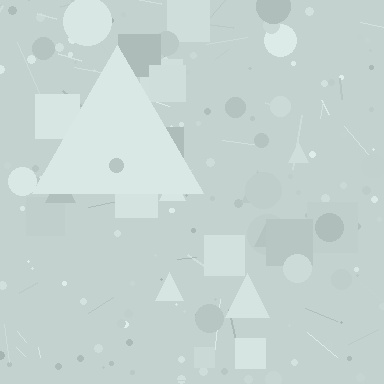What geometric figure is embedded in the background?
A triangle is embedded in the background.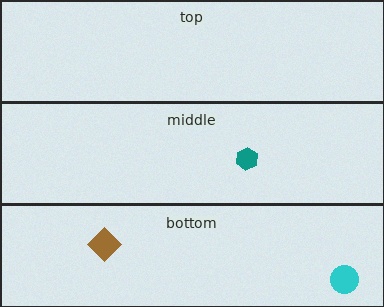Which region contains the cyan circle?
The bottom region.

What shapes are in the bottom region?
The brown diamond, the cyan circle.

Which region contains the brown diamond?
The bottom region.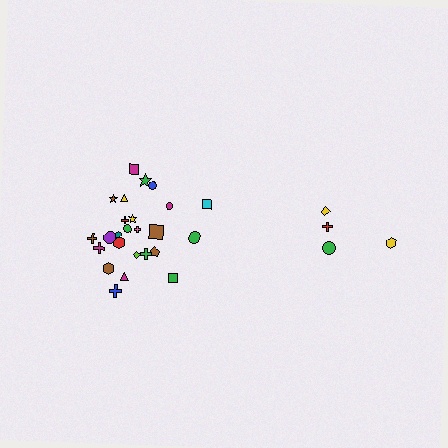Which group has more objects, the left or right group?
The left group.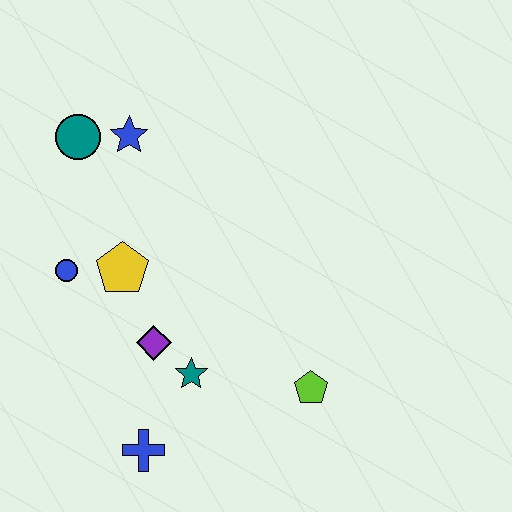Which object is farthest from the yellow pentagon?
The lime pentagon is farthest from the yellow pentagon.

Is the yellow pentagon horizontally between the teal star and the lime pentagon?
No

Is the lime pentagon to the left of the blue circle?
No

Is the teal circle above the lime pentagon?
Yes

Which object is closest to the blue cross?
The teal star is closest to the blue cross.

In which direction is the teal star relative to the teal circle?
The teal star is below the teal circle.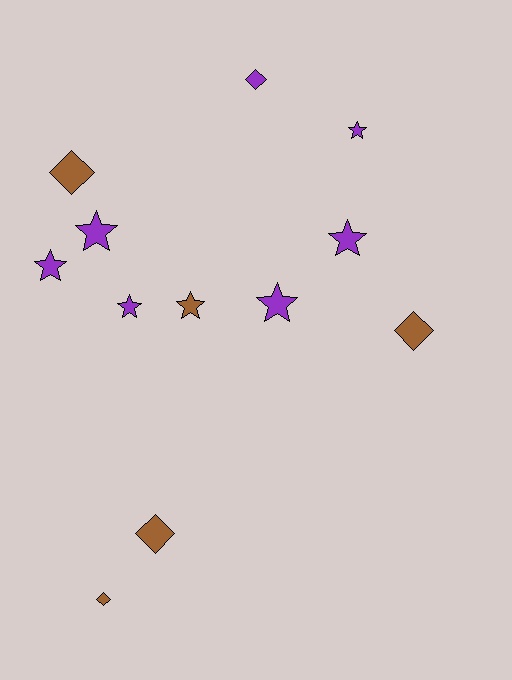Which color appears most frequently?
Purple, with 7 objects.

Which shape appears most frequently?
Star, with 7 objects.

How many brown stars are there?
There is 1 brown star.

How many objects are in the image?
There are 12 objects.